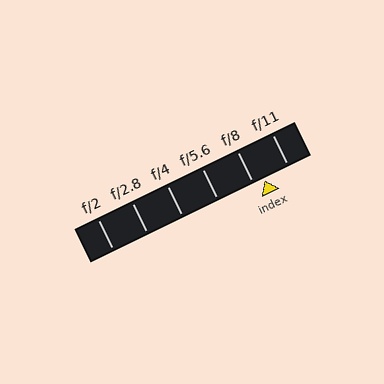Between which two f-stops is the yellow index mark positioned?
The index mark is between f/8 and f/11.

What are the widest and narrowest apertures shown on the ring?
The widest aperture shown is f/2 and the narrowest is f/11.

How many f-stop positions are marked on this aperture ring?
There are 6 f-stop positions marked.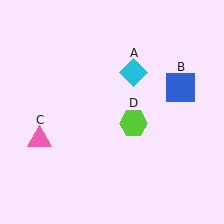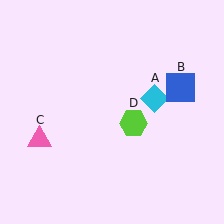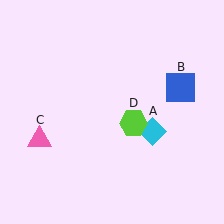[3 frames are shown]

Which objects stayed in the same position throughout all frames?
Blue square (object B) and pink triangle (object C) and lime hexagon (object D) remained stationary.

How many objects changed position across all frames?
1 object changed position: cyan diamond (object A).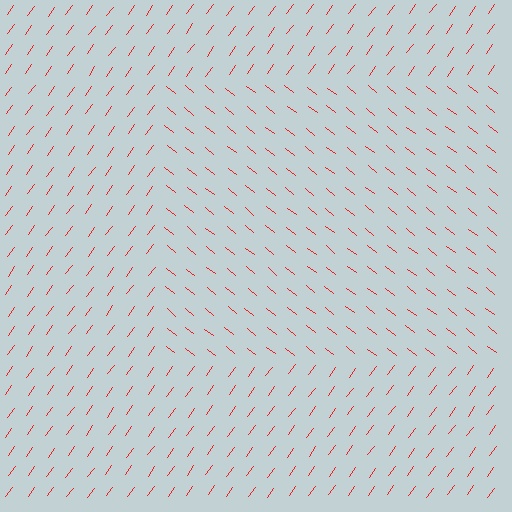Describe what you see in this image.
The image is filled with small red line segments. A rectangle region in the image has lines oriented differently from the surrounding lines, creating a visible texture boundary.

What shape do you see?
I see a rectangle.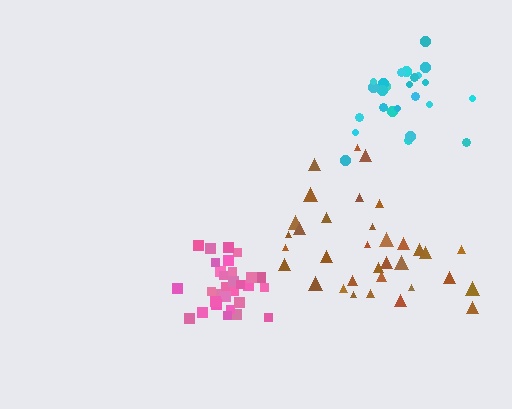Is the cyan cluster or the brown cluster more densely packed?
Cyan.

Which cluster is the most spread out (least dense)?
Brown.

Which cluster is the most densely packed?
Pink.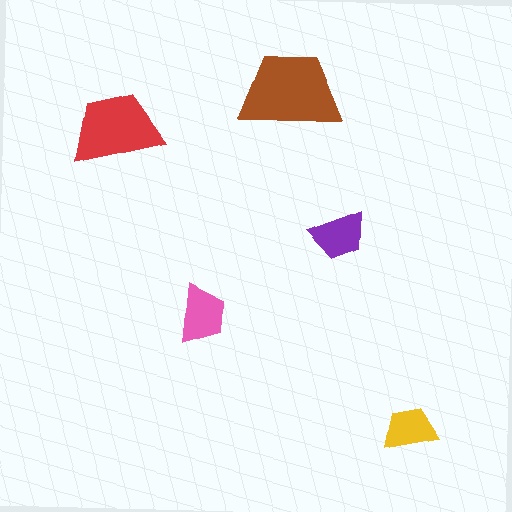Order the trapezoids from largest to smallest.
the brown one, the red one, the pink one, the purple one, the yellow one.